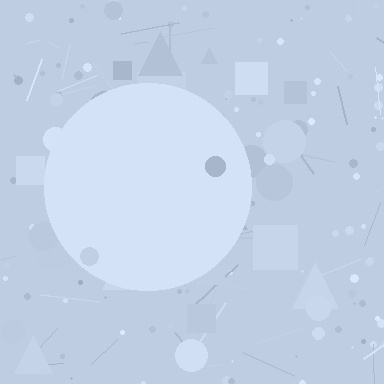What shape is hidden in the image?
A circle is hidden in the image.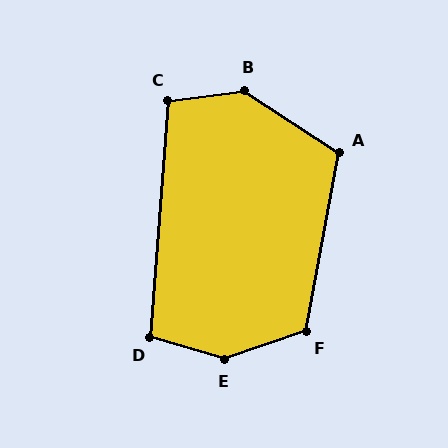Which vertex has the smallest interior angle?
C, at approximately 102 degrees.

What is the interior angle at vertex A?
Approximately 113 degrees (obtuse).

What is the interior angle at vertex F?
Approximately 119 degrees (obtuse).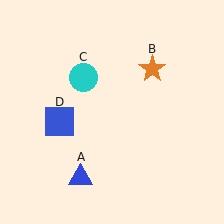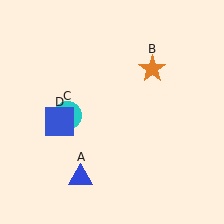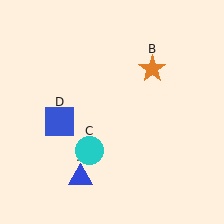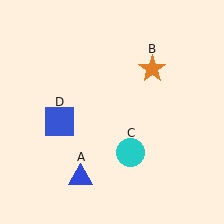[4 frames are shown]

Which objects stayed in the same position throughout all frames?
Blue triangle (object A) and orange star (object B) and blue square (object D) remained stationary.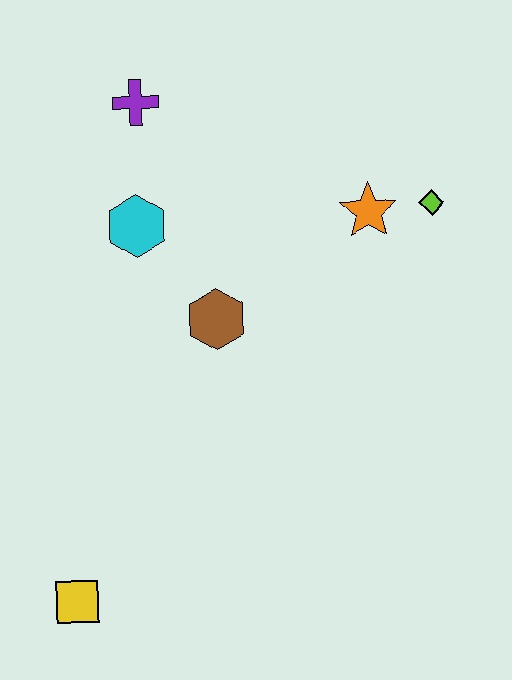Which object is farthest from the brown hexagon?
The yellow square is farthest from the brown hexagon.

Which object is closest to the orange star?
The lime diamond is closest to the orange star.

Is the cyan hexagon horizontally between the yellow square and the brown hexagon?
Yes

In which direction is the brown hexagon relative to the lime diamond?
The brown hexagon is to the left of the lime diamond.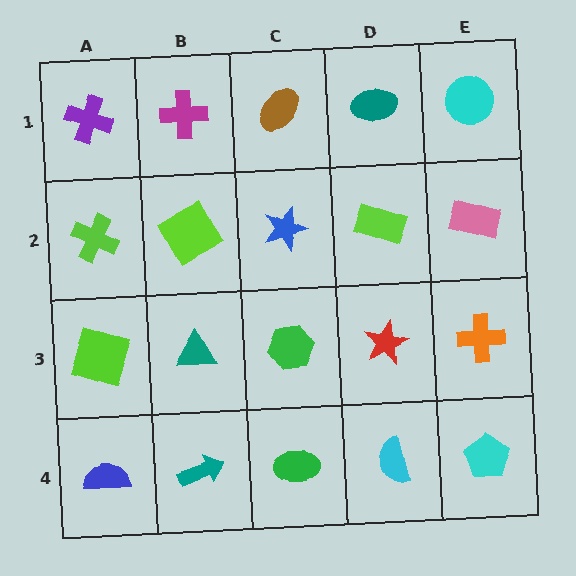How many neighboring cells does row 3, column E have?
3.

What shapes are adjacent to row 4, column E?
An orange cross (row 3, column E), a cyan semicircle (row 4, column D).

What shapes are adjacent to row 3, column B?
A lime square (row 2, column B), a teal arrow (row 4, column B), a lime square (row 3, column A), a green hexagon (row 3, column C).